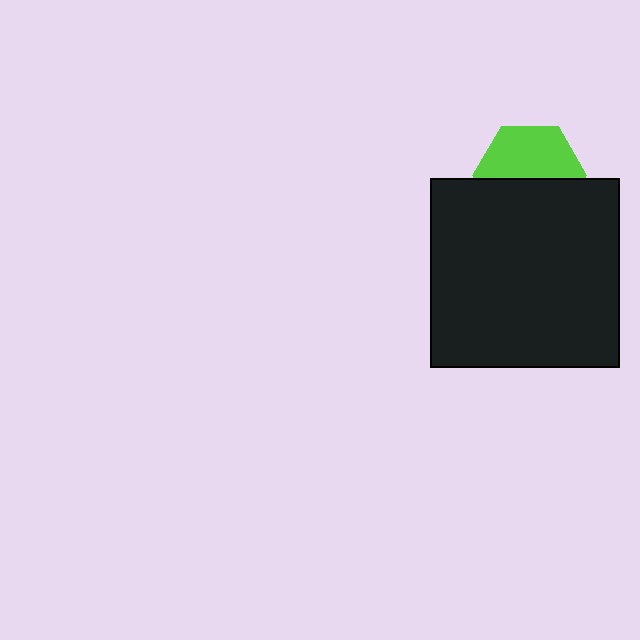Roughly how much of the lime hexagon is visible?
About half of it is visible (roughly 52%).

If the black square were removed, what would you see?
You would see the complete lime hexagon.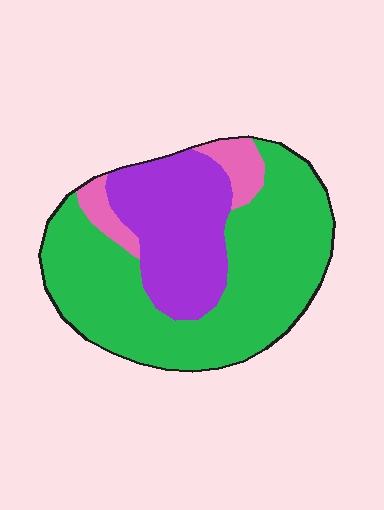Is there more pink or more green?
Green.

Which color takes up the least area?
Pink, at roughly 10%.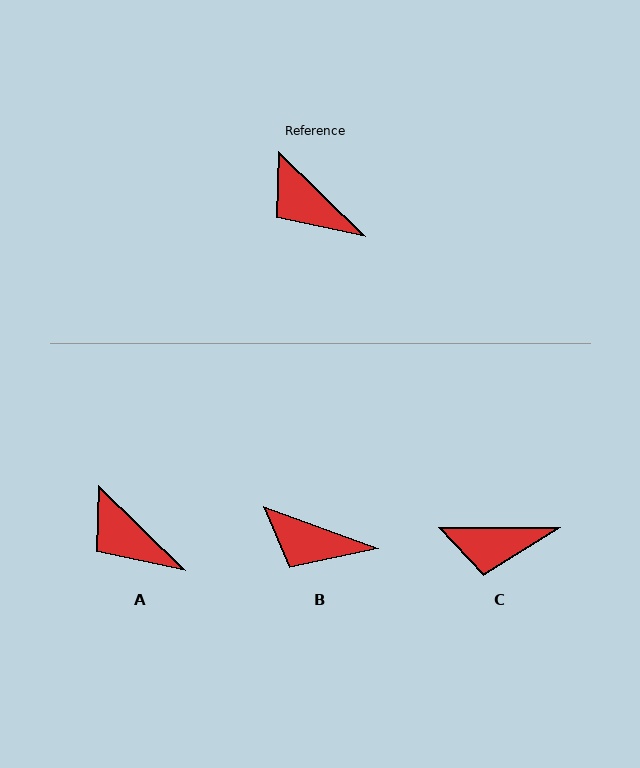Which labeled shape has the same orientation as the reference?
A.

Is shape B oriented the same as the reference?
No, it is off by about 24 degrees.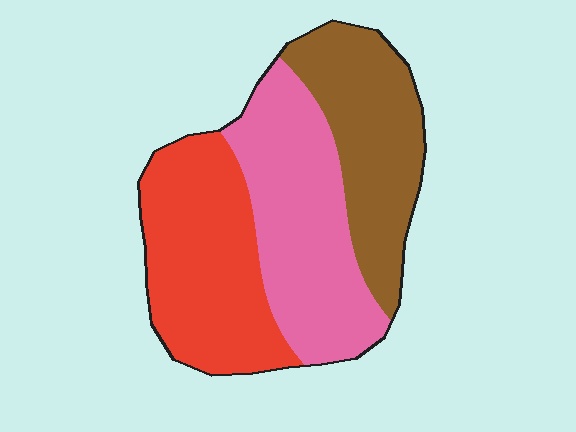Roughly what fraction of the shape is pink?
Pink takes up about three eighths (3/8) of the shape.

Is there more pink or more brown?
Pink.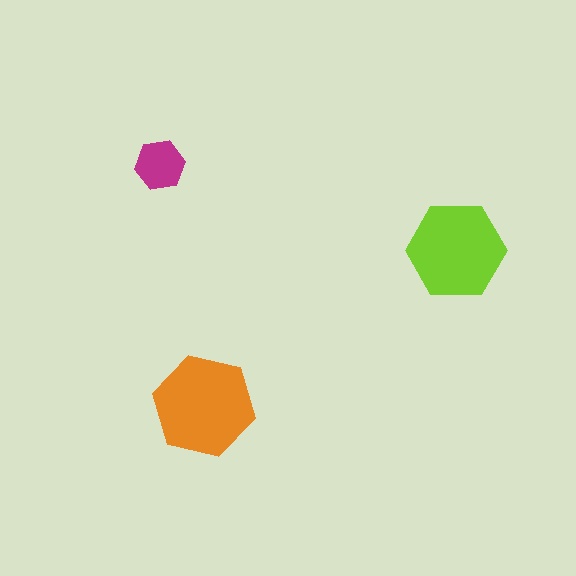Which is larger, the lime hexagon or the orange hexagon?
The orange one.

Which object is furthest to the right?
The lime hexagon is rightmost.